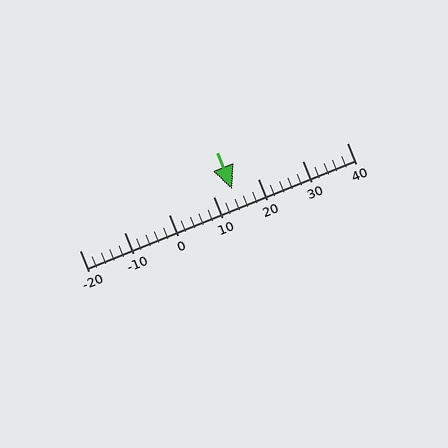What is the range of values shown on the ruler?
The ruler shows values from -20 to 40.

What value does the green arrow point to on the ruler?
The green arrow points to approximately 14.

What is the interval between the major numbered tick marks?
The major tick marks are spaced 10 units apart.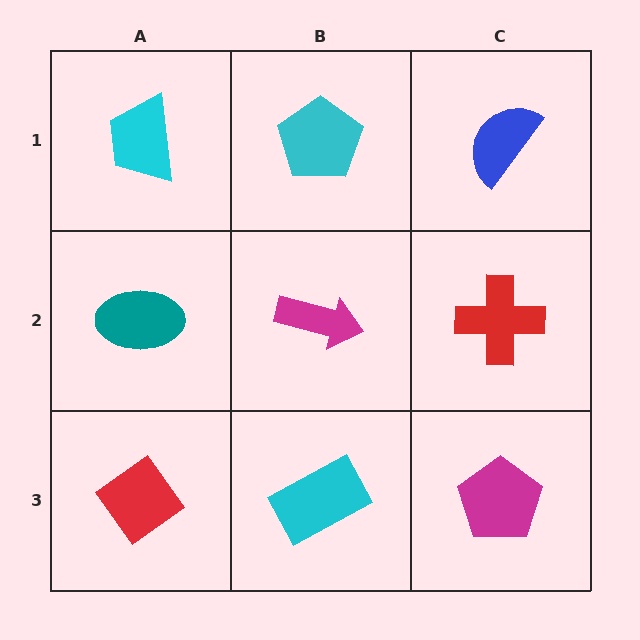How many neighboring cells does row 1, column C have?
2.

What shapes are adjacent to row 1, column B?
A magenta arrow (row 2, column B), a cyan trapezoid (row 1, column A), a blue semicircle (row 1, column C).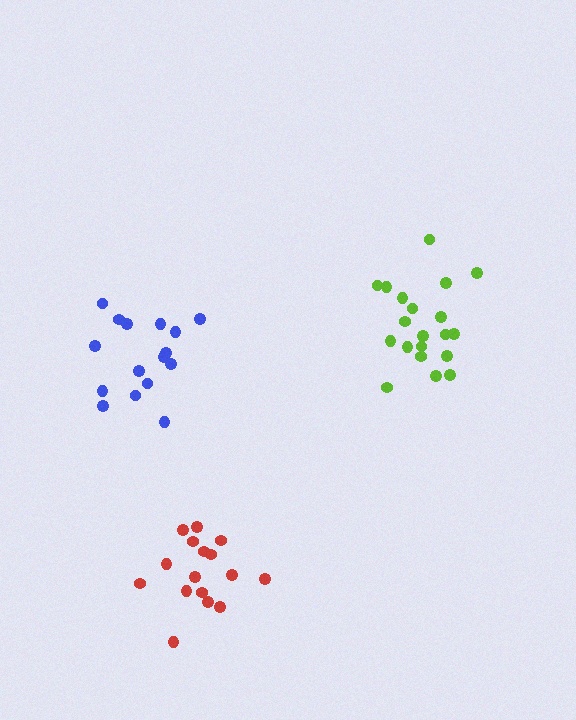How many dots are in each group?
Group 1: 16 dots, Group 2: 20 dots, Group 3: 16 dots (52 total).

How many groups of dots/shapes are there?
There are 3 groups.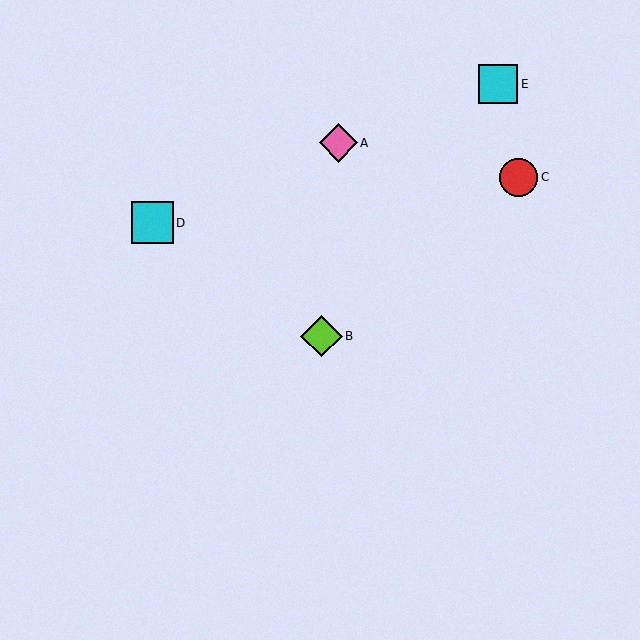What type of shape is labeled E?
Shape E is a cyan square.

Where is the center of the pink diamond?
The center of the pink diamond is at (338, 143).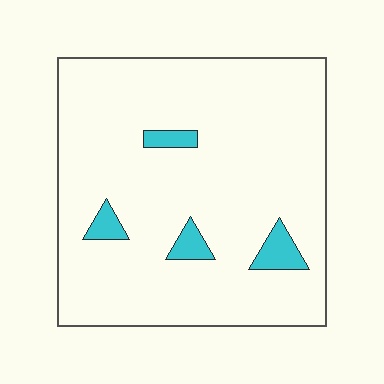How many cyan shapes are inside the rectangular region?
4.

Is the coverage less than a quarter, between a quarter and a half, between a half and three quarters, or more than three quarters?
Less than a quarter.